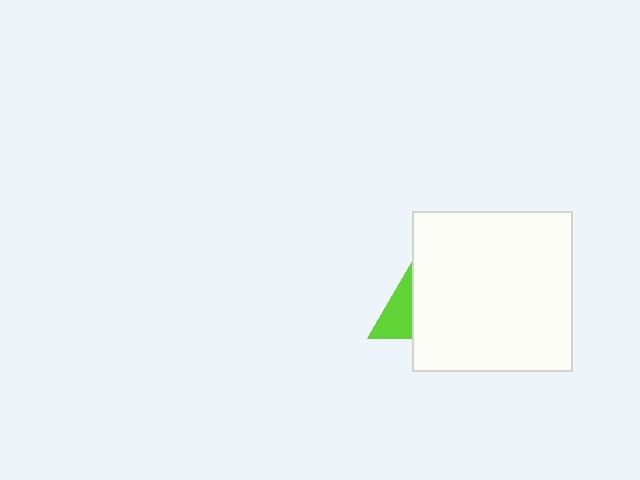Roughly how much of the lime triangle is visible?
A small part of it is visible (roughly 35%).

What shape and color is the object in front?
The object in front is a white square.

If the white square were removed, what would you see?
You would see the complete lime triangle.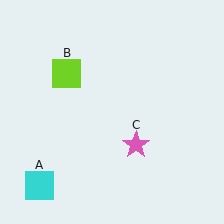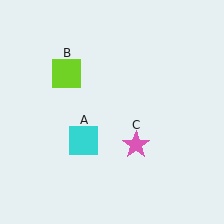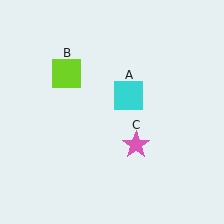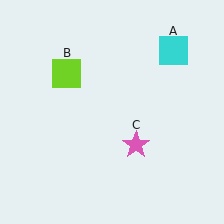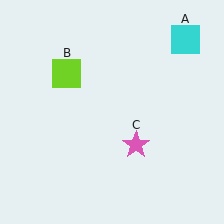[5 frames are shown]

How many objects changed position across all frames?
1 object changed position: cyan square (object A).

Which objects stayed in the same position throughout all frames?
Lime square (object B) and pink star (object C) remained stationary.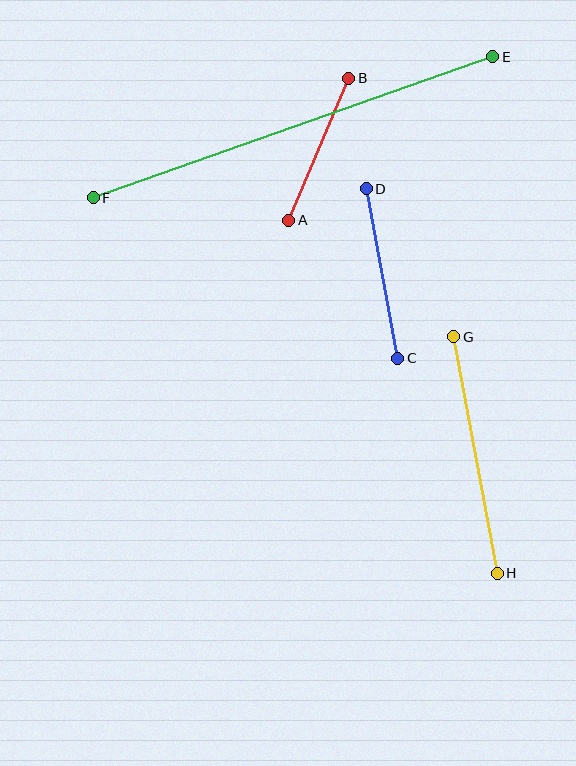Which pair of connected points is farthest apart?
Points E and F are farthest apart.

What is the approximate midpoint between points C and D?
The midpoint is at approximately (382, 273) pixels.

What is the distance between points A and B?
The distance is approximately 155 pixels.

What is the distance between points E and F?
The distance is approximately 424 pixels.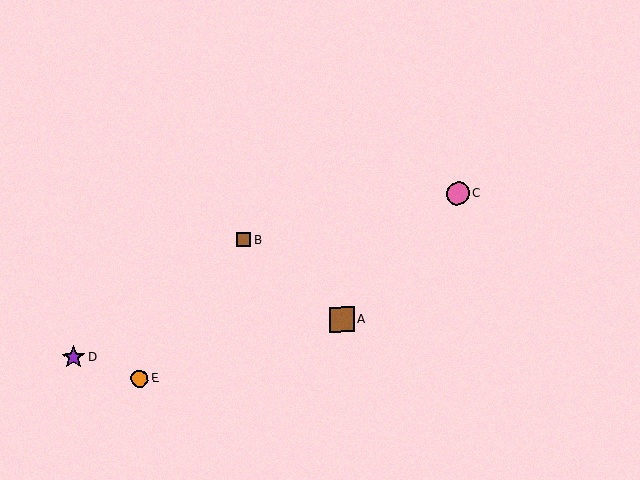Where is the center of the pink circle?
The center of the pink circle is at (458, 193).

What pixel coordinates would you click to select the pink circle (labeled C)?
Click at (458, 193) to select the pink circle C.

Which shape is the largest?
The brown square (labeled A) is the largest.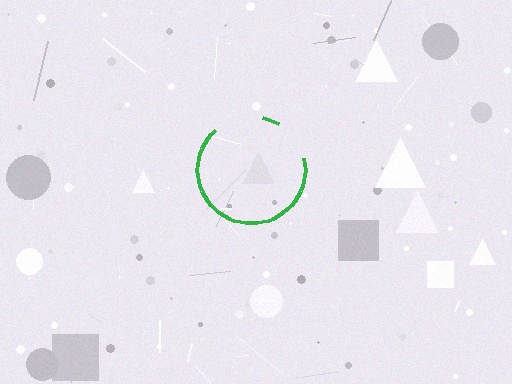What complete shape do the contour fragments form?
The contour fragments form a circle.